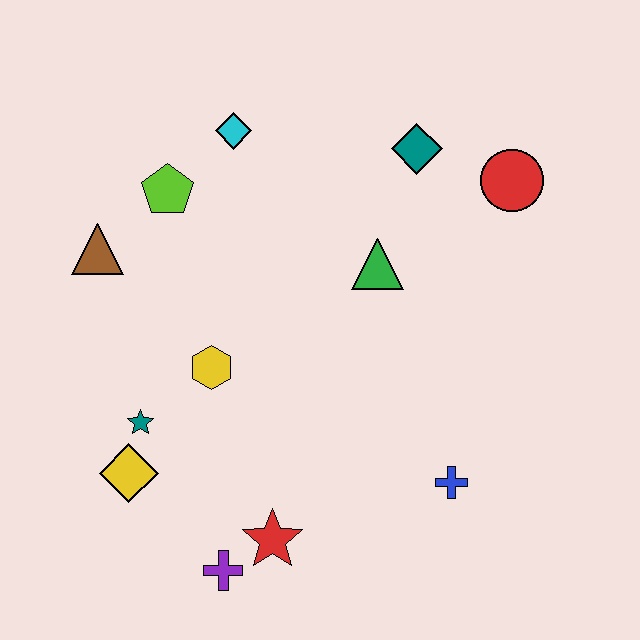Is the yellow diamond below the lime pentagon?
Yes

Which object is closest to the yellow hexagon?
The teal star is closest to the yellow hexagon.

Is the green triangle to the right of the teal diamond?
No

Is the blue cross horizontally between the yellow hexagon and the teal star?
No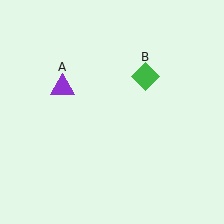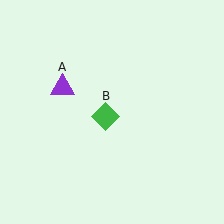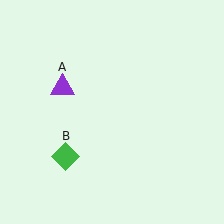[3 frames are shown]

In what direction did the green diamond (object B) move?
The green diamond (object B) moved down and to the left.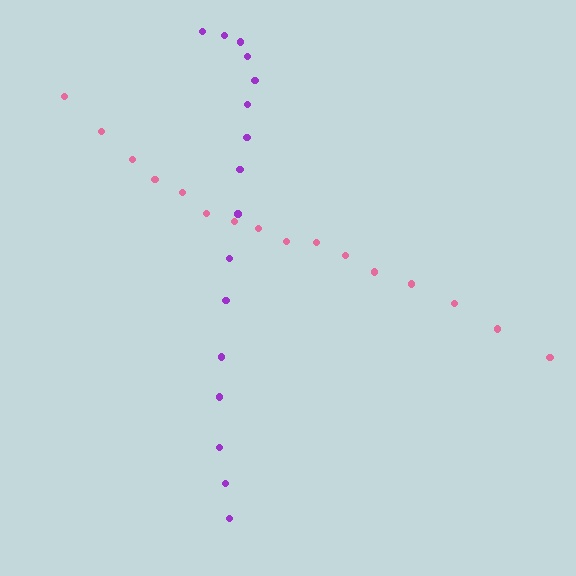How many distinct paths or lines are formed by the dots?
There are 2 distinct paths.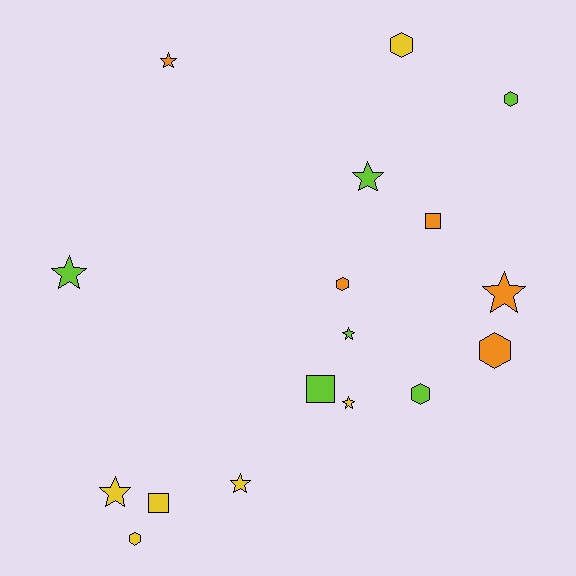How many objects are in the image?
There are 17 objects.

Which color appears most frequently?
Lime, with 6 objects.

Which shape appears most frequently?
Star, with 8 objects.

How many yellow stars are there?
There are 3 yellow stars.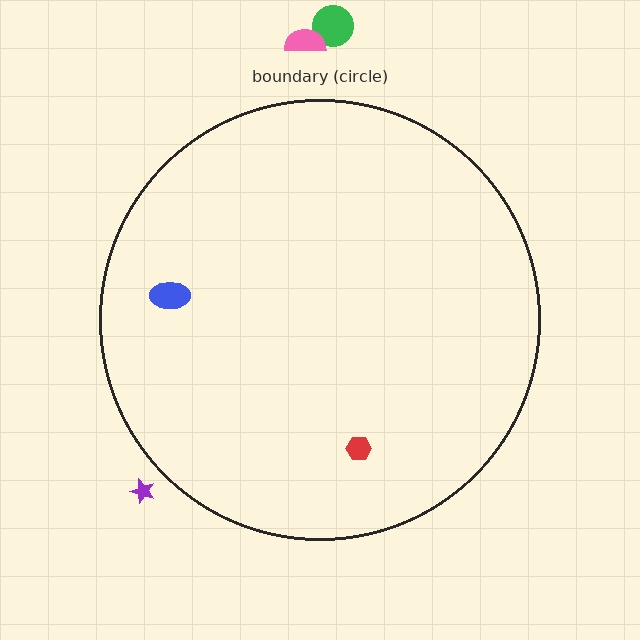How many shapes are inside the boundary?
2 inside, 3 outside.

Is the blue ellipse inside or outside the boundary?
Inside.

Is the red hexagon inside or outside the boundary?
Inside.